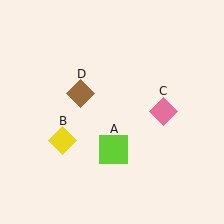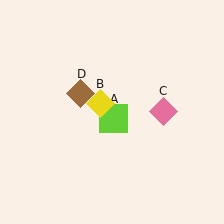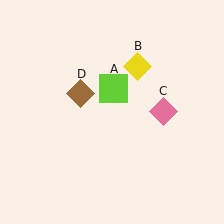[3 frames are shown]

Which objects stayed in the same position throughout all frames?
Pink diamond (object C) and brown diamond (object D) remained stationary.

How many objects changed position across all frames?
2 objects changed position: lime square (object A), yellow diamond (object B).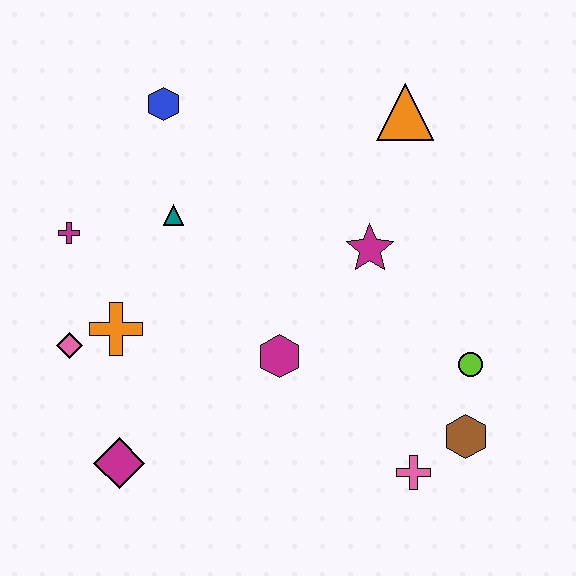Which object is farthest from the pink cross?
The blue hexagon is farthest from the pink cross.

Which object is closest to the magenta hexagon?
The magenta star is closest to the magenta hexagon.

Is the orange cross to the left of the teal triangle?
Yes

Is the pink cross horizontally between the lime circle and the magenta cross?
Yes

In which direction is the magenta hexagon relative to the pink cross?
The magenta hexagon is to the left of the pink cross.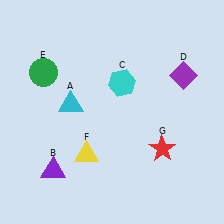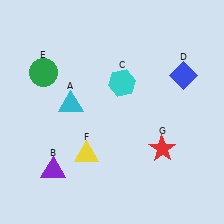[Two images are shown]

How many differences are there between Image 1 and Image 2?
There is 1 difference between the two images.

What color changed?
The diamond (D) changed from purple in Image 1 to blue in Image 2.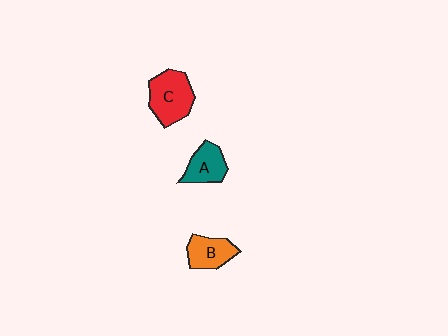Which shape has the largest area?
Shape C (red).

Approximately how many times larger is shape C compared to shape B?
Approximately 1.4 times.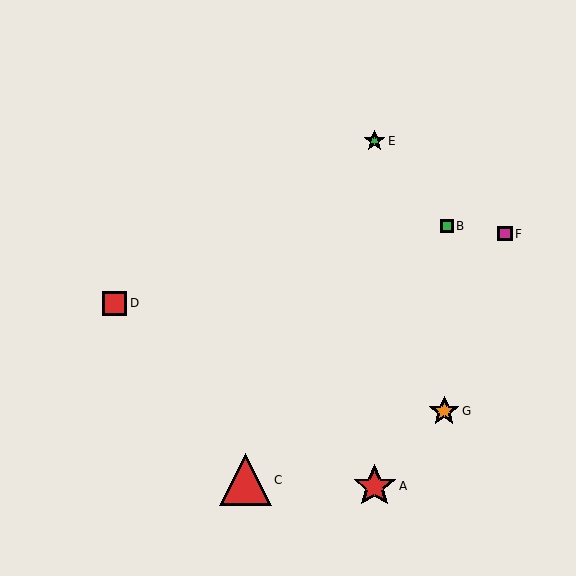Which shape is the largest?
The red triangle (labeled C) is the largest.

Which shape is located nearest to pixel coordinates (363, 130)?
The green star (labeled E) at (374, 141) is nearest to that location.